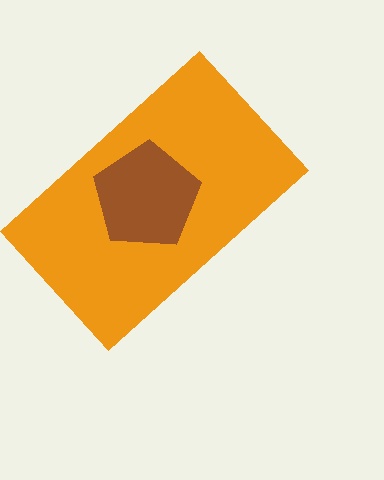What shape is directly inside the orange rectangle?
The brown pentagon.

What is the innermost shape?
The brown pentagon.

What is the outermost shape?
The orange rectangle.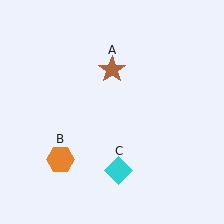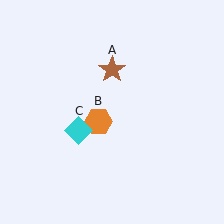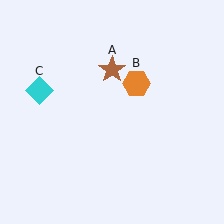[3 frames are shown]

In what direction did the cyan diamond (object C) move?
The cyan diamond (object C) moved up and to the left.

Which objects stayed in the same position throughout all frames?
Brown star (object A) remained stationary.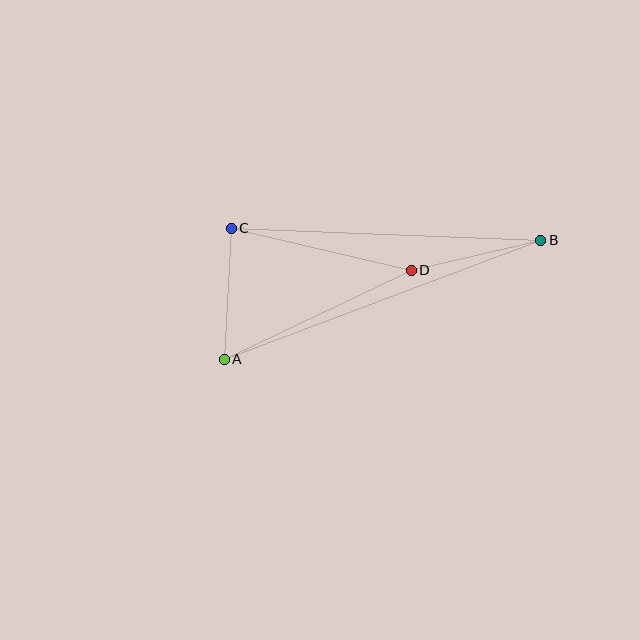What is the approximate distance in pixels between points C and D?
The distance between C and D is approximately 185 pixels.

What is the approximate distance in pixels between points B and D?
The distance between B and D is approximately 133 pixels.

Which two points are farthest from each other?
Points A and B are farthest from each other.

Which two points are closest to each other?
Points A and C are closest to each other.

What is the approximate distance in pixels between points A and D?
The distance between A and D is approximately 207 pixels.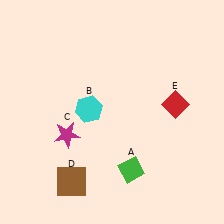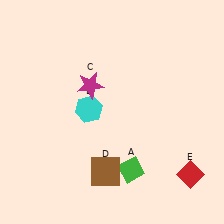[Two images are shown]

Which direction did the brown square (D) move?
The brown square (D) moved right.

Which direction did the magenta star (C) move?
The magenta star (C) moved up.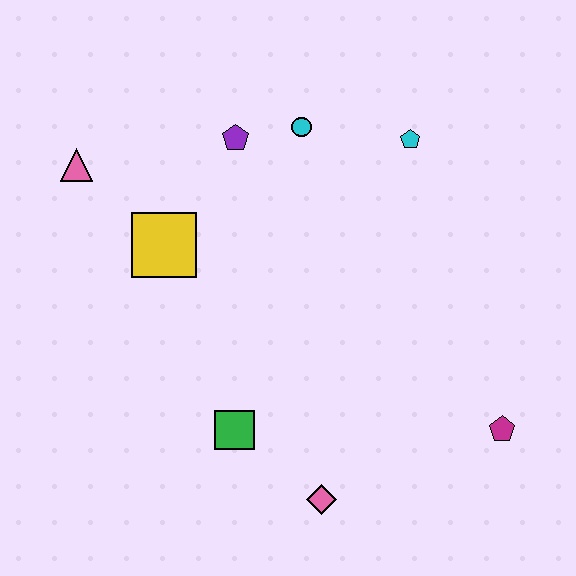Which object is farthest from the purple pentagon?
The magenta pentagon is farthest from the purple pentagon.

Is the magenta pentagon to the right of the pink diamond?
Yes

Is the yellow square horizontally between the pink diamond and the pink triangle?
Yes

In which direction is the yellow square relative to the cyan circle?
The yellow square is to the left of the cyan circle.